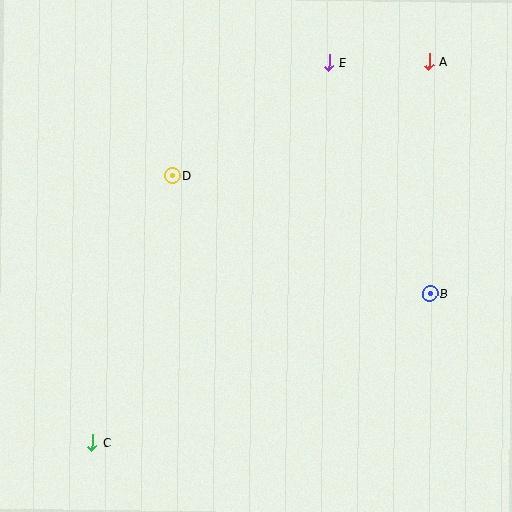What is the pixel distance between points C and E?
The distance between C and E is 448 pixels.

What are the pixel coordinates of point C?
Point C is at (92, 443).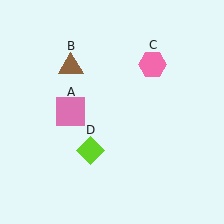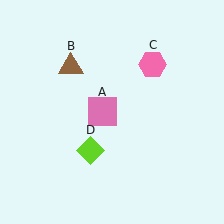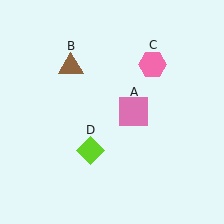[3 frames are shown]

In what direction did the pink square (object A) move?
The pink square (object A) moved right.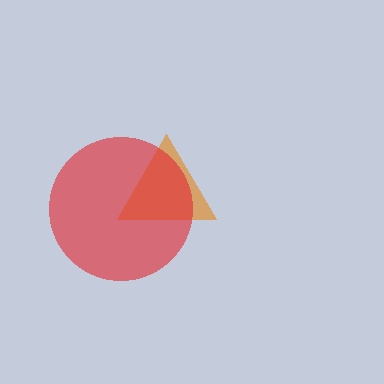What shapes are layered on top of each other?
The layered shapes are: an orange triangle, a red circle.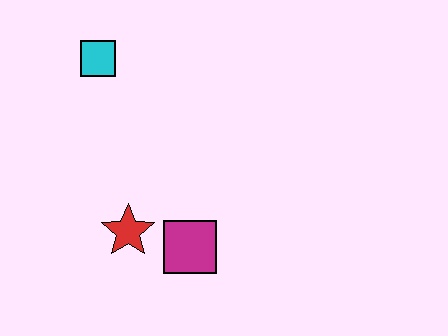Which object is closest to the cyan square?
The red star is closest to the cyan square.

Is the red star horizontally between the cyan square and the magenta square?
Yes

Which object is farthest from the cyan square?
The magenta square is farthest from the cyan square.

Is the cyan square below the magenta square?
No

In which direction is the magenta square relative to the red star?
The magenta square is to the right of the red star.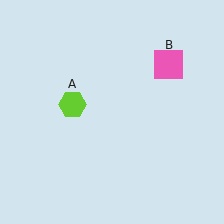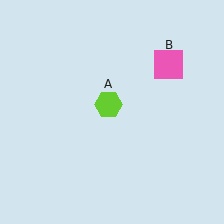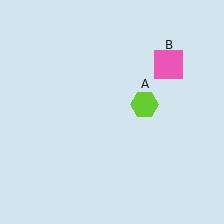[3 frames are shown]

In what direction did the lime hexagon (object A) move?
The lime hexagon (object A) moved right.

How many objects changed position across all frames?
1 object changed position: lime hexagon (object A).